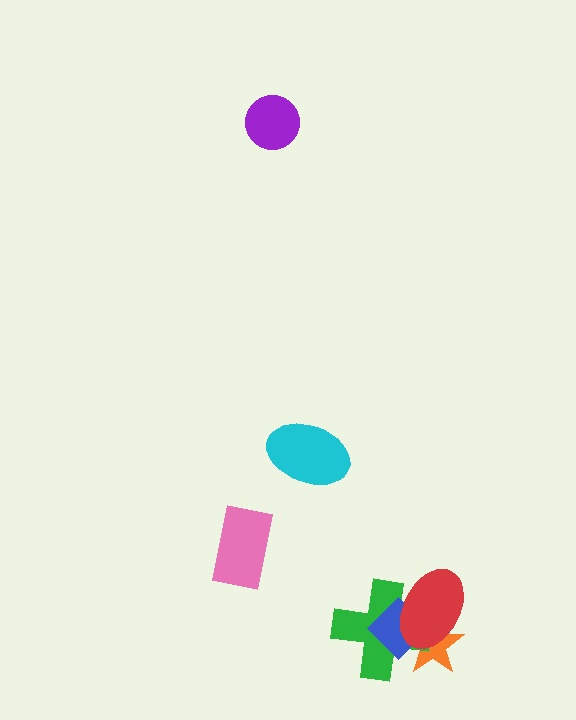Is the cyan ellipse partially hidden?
No, no other shape covers it.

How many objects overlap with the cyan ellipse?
0 objects overlap with the cyan ellipse.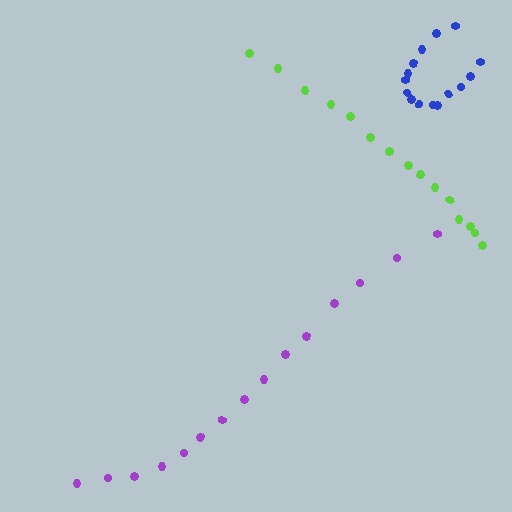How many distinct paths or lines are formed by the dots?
There are 3 distinct paths.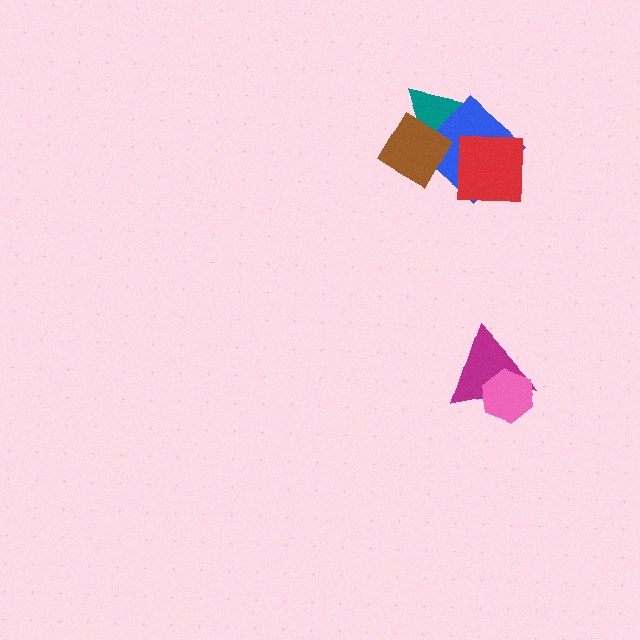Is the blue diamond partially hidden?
Yes, it is partially covered by another shape.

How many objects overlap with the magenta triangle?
1 object overlaps with the magenta triangle.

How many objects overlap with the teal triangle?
2 objects overlap with the teal triangle.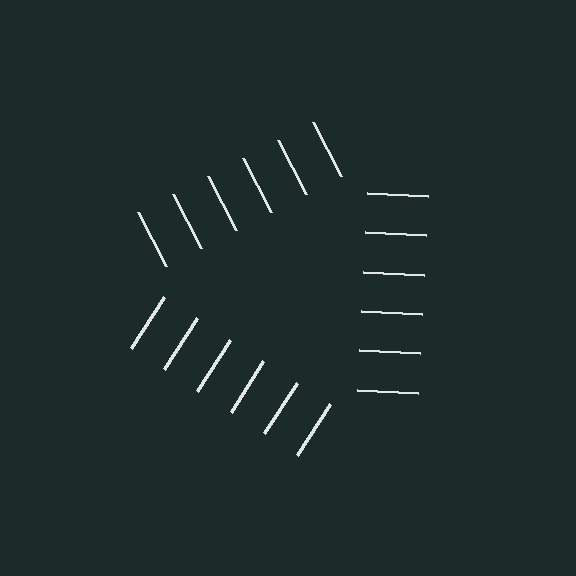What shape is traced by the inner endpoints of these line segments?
An illusory triangle — the line segments terminate on its edges but no continuous stroke is drawn.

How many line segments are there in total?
18 — 6 along each of the 3 edges.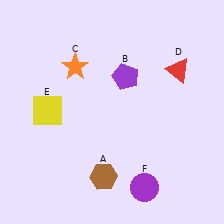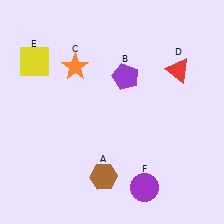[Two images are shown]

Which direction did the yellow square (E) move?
The yellow square (E) moved up.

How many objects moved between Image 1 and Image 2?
1 object moved between the two images.